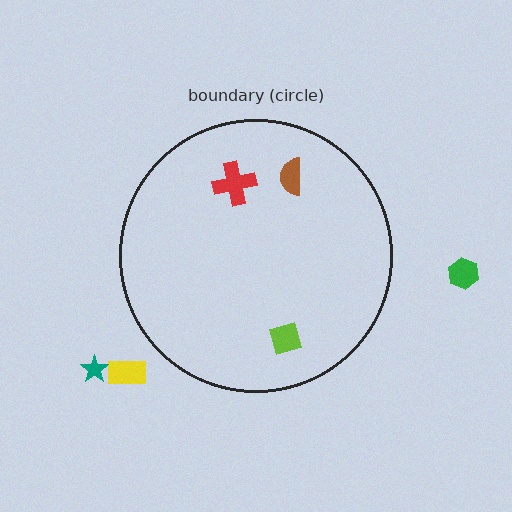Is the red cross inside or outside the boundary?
Inside.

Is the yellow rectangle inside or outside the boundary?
Outside.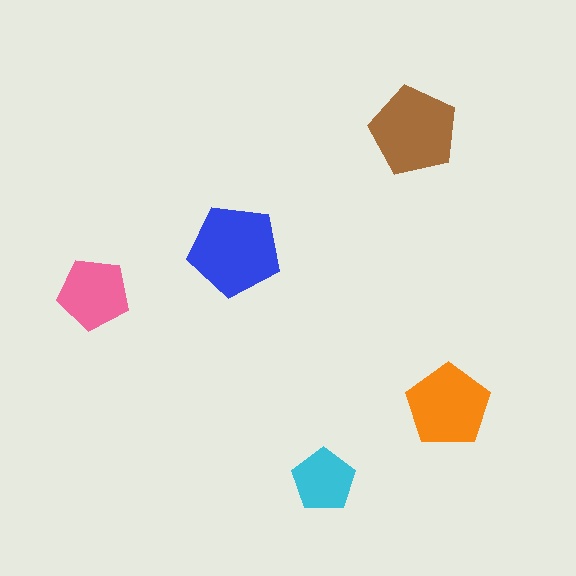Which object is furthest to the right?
The orange pentagon is rightmost.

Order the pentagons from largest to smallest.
the blue one, the brown one, the orange one, the pink one, the cyan one.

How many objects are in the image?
There are 5 objects in the image.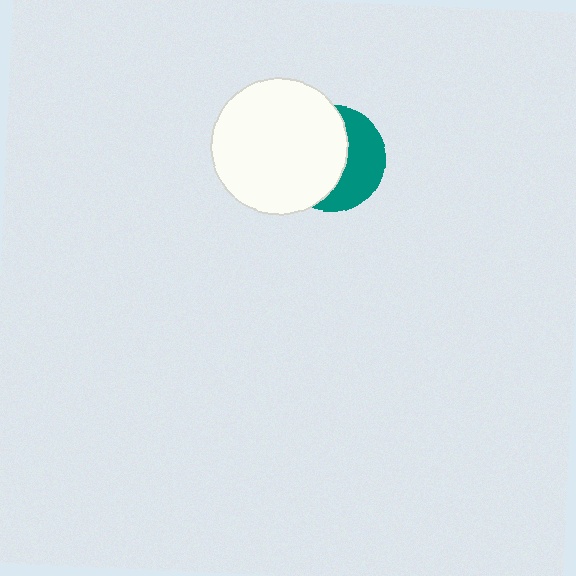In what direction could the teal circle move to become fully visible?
The teal circle could move right. That would shift it out from behind the white circle entirely.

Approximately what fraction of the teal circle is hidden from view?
Roughly 58% of the teal circle is hidden behind the white circle.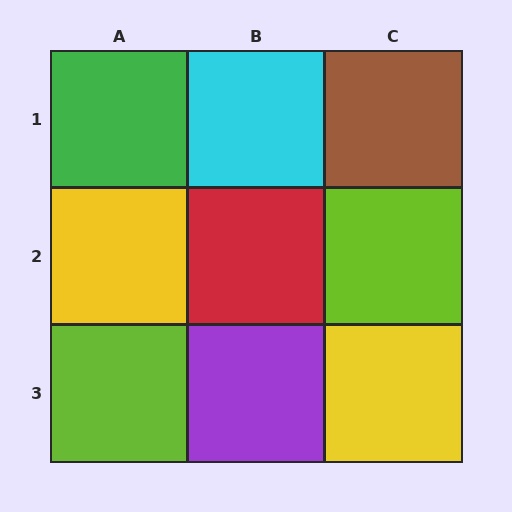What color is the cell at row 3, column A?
Lime.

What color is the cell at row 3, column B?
Purple.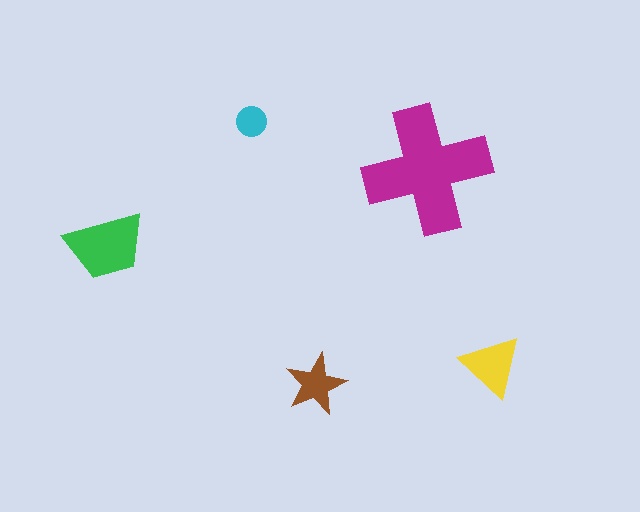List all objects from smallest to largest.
The cyan circle, the brown star, the yellow triangle, the green trapezoid, the magenta cross.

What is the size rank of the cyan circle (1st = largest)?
5th.